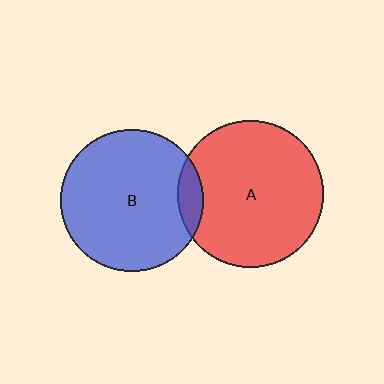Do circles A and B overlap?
Yes.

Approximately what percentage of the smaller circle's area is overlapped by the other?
Approximately 10%.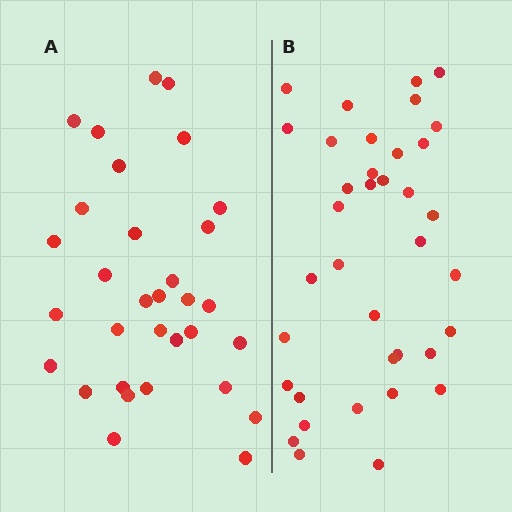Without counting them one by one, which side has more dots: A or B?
Region B (the right region) has more dots.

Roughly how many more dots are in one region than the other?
Region B has about 5 more dots than region A.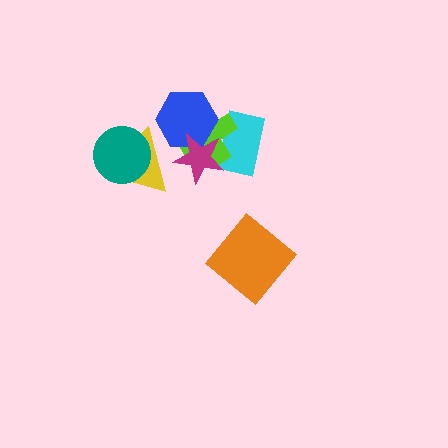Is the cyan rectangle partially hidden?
Yes, it is partially covered by another shape.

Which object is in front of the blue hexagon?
The magenta star is in front of the blue hexagon.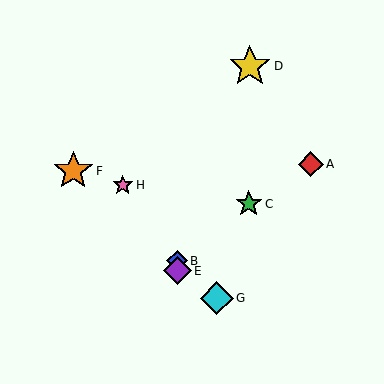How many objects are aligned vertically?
2 objects (B, E) are aligned vertically.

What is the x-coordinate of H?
Object H is at x≈123.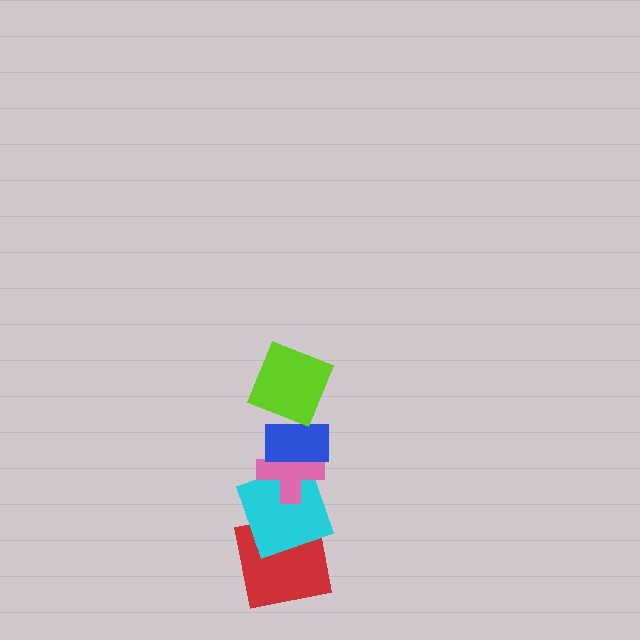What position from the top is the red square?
The red square is 5th from the top.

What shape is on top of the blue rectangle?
The lime square is on top of the blue rectangle.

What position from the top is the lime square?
The lime square is 1st from the top.